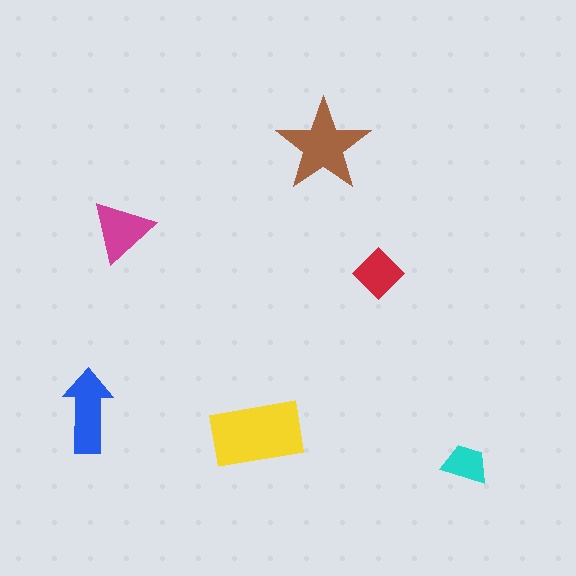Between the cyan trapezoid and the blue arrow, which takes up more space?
The blue arrow.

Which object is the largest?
The yellow rectangle.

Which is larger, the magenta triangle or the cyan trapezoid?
The magenta triangle.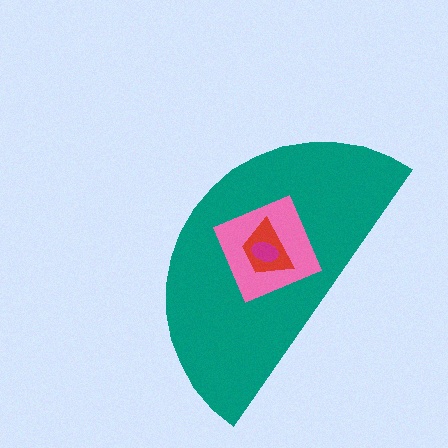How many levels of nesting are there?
4.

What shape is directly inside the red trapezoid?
The magenta ellipse.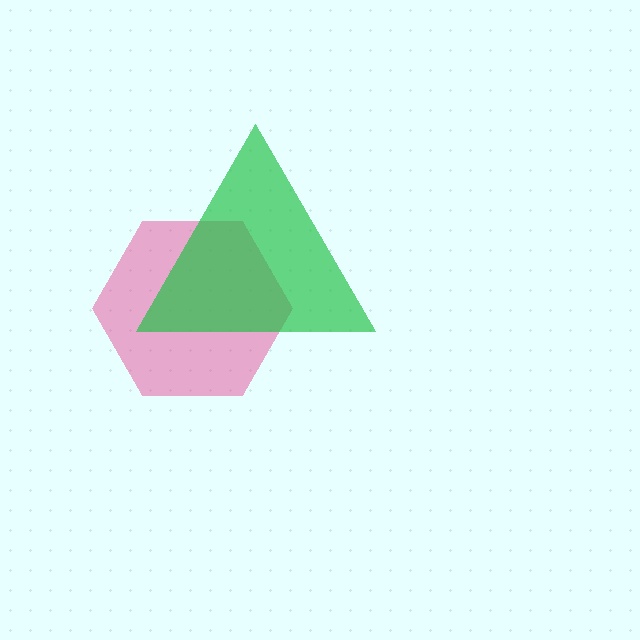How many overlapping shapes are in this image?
There are 2 overlapping shapes in the image.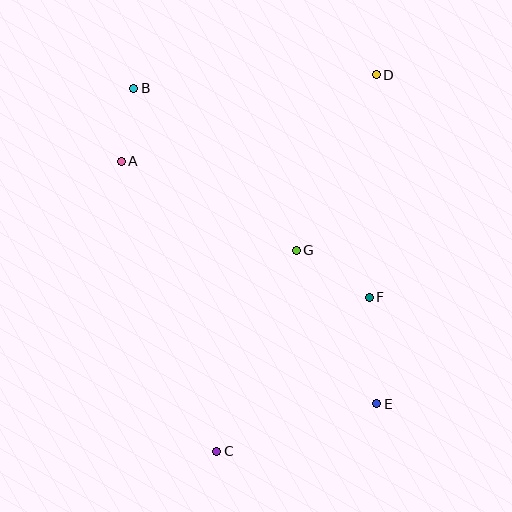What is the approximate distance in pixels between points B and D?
The distance between B and D is approximately 243 pixels.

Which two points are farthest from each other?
Points C and D are farthest from each other.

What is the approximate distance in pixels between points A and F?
The distance between A and F is approximately 283 pixels.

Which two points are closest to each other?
Points A and B are closest to each other.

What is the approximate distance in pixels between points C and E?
The distance between C and E is approximately 167 pixels.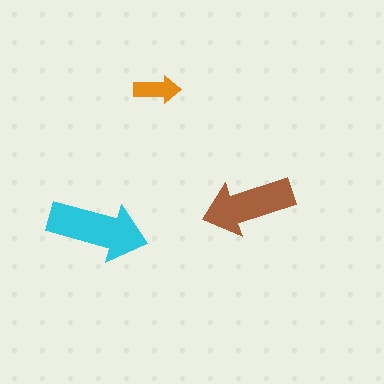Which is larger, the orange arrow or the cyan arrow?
The cyan one.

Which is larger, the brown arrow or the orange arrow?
The brown one.